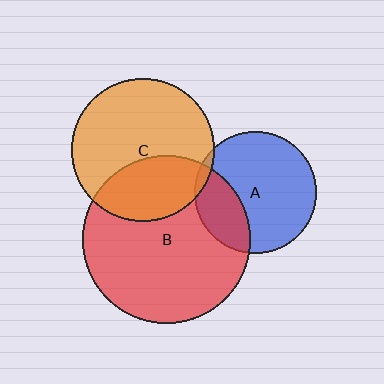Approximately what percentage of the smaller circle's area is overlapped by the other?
Approximately 25%.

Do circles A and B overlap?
Yes.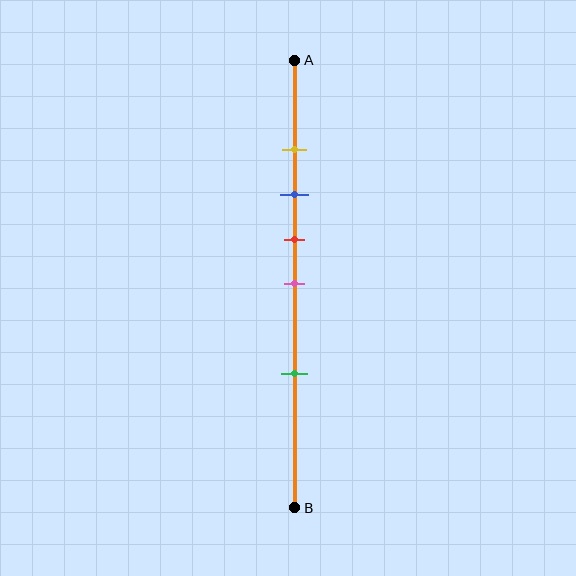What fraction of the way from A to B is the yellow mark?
The yellow mark is approximately 20% (0.2) of the way from A to B.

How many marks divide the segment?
There are 5 marks dividing the segment.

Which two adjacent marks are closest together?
The yellow and blue marks are the closest adjacent pair.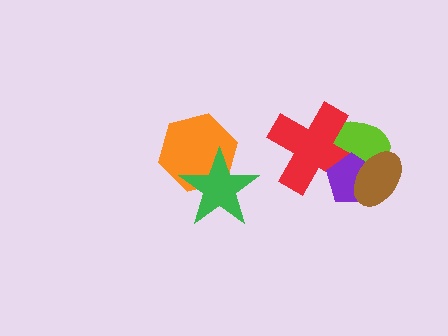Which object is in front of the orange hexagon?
The green star is in front of the orange hexagon.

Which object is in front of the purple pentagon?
The brown ellipse is in front of the purple pentagon.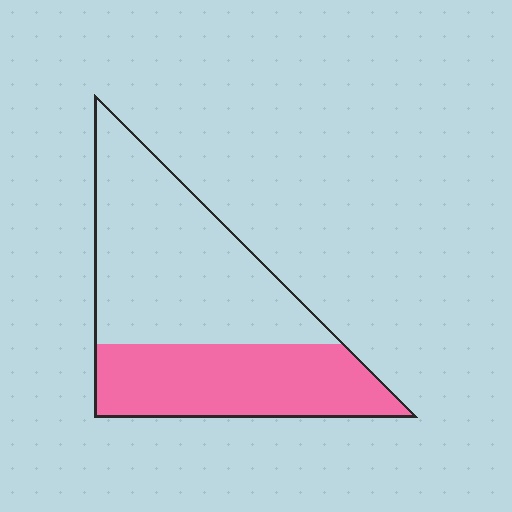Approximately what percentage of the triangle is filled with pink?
Approximately 40%.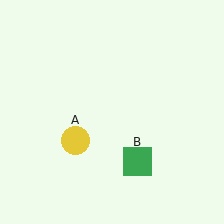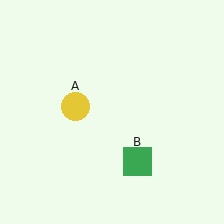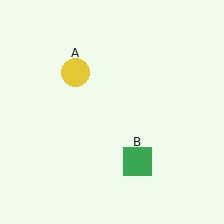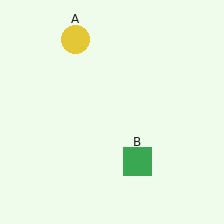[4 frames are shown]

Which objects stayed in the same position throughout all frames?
Green square (object B) remained stationary.